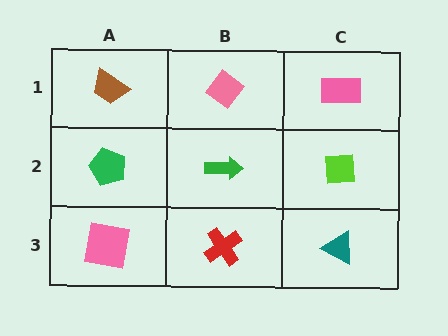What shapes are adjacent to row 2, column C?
A pink rectangle (row 1, column C), a teal triangle (row 3, column C), a green arrow (row 2, column B).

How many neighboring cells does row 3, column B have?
3.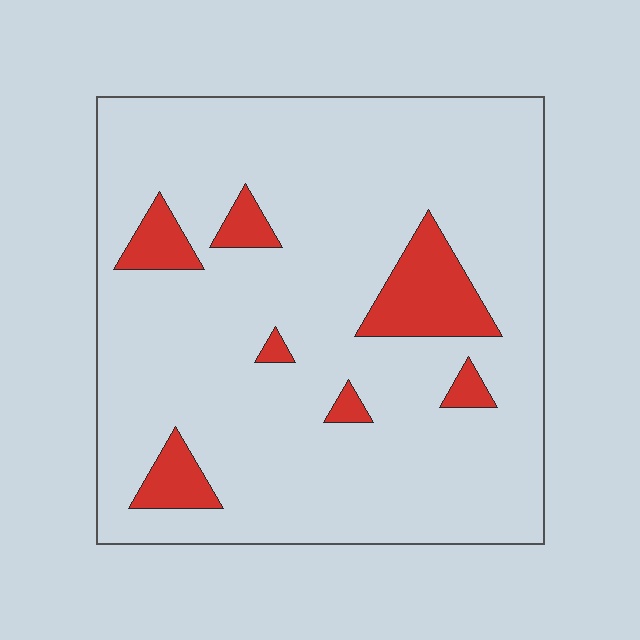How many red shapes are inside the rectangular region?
7.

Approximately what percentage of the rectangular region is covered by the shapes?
Approximately 10%.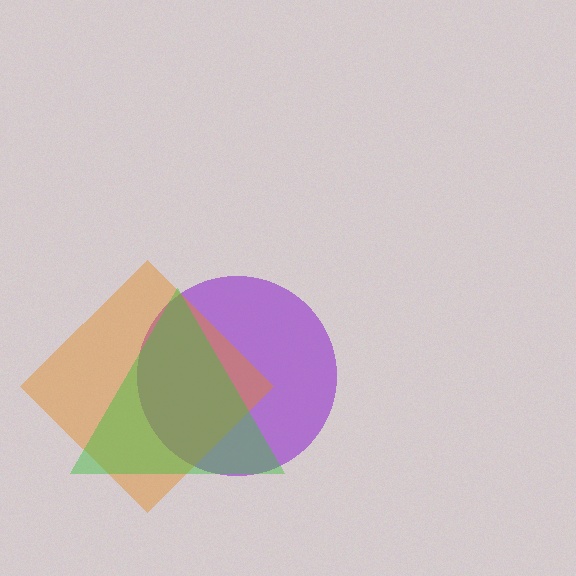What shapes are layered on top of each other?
The layered shapes are: a purple circle, an orange diamond, a green triangle.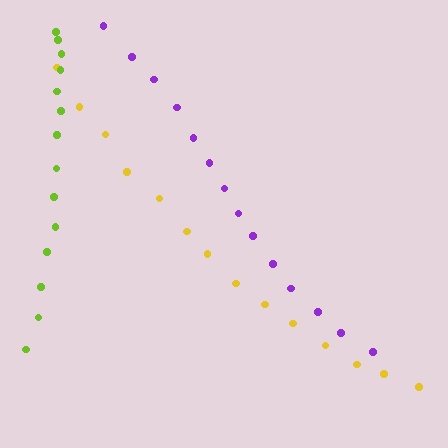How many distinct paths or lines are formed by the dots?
There are 3 distinct paths.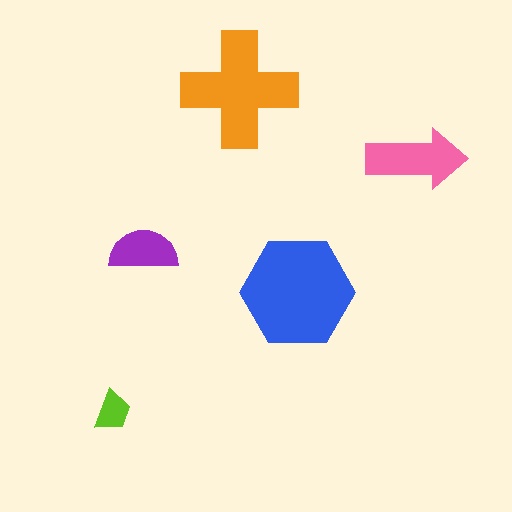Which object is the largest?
The blue hexagon.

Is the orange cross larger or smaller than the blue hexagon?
Smaller.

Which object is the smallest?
The lime trapezoid.